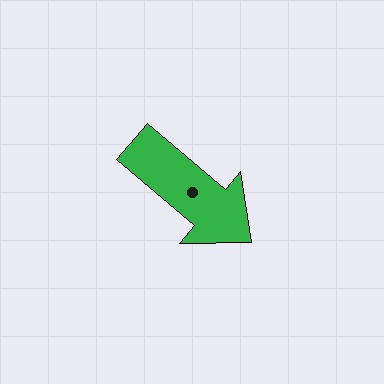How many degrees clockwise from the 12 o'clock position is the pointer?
Approximately 130 degrees.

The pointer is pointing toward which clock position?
Roughly 4 o'clock.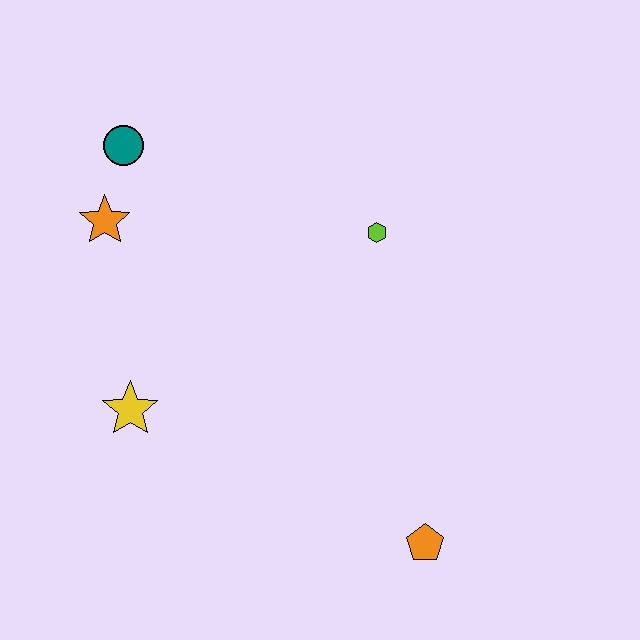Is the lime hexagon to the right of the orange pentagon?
No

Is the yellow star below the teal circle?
Yes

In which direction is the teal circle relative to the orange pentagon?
The teal circle is above the orange pentagon.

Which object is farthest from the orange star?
The orange pentagon is farthest from the orange star.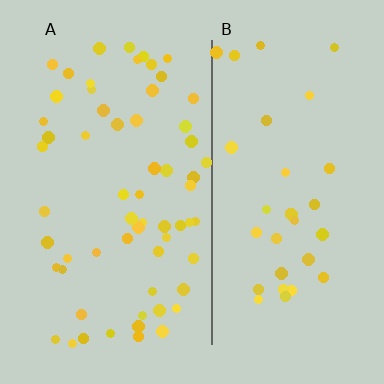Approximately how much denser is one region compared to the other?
Approximately 1.9× — region A over region B.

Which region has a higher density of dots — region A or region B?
A (the left).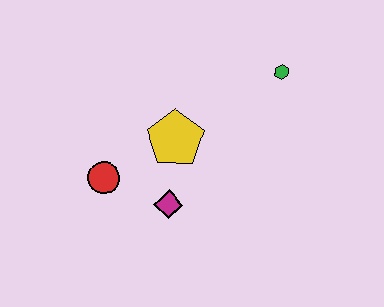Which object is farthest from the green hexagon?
The red circle is farthest from the green hexagon.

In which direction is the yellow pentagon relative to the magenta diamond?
The yellow pentagon is above the magenta diamond.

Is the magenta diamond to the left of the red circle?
No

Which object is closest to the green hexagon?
The yellow pentagon is closest to the green hexagon.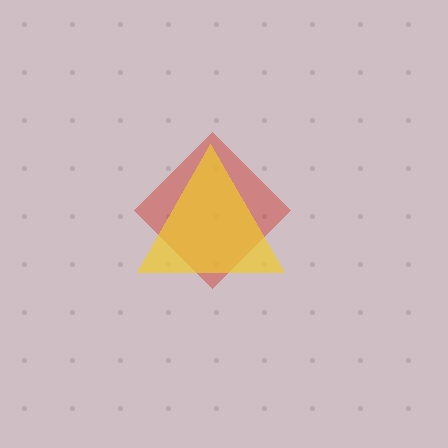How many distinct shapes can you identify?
There are 2 distinct shapes: a red diamond, a yellow triangle.